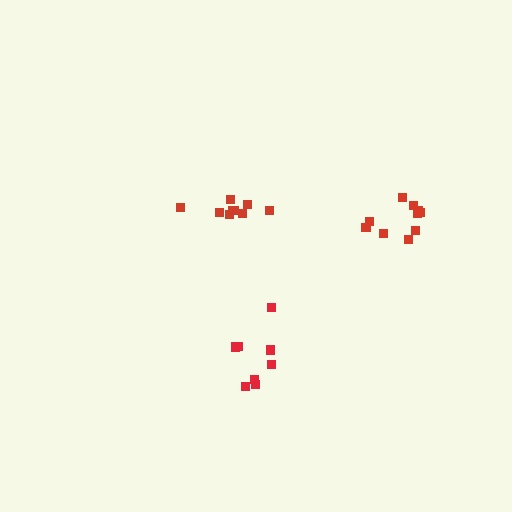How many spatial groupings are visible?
There are 3 spatial groupings.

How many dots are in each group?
Group 1: 10 dots, Group 2: 9 dots, Group 3: 8 dots (27 total).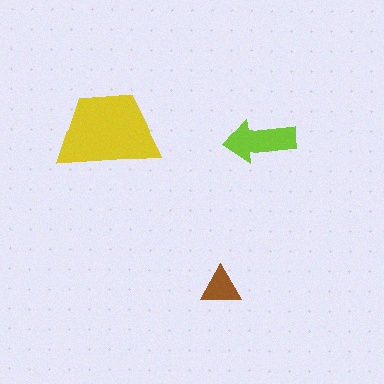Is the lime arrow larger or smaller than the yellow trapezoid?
Smaller.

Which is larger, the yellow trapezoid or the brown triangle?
The yellow trapezoid.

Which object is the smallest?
The brown triangle.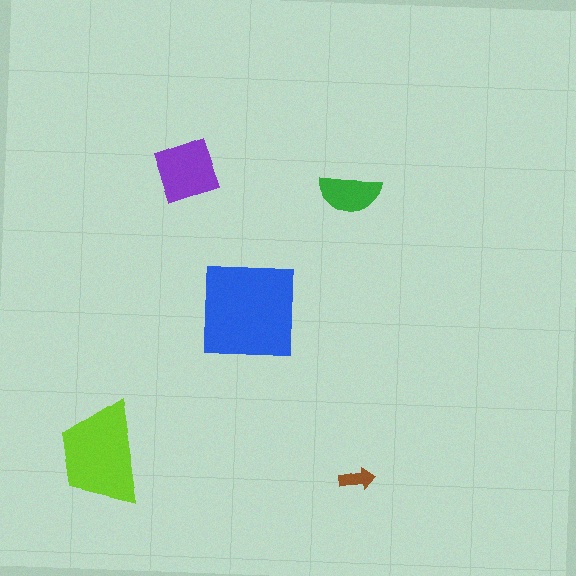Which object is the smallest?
The brown arrow.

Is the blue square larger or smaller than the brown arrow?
Larger.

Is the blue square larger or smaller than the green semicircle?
Larger.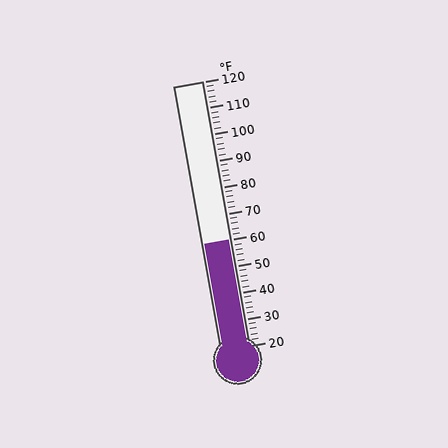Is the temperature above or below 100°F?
The temperature is below 100°F.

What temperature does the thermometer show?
The thermometer shows approximately 60°F.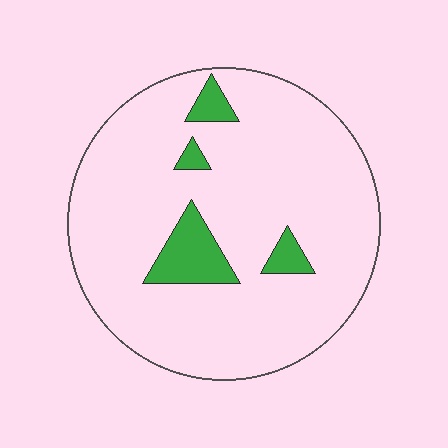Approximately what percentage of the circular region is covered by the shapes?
Approximately 10%.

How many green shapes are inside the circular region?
4.